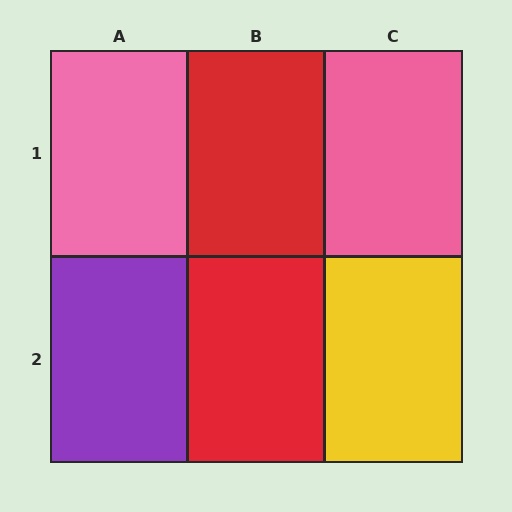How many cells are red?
2 cells are red.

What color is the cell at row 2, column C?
Yellow.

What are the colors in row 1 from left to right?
Pink, red, pink.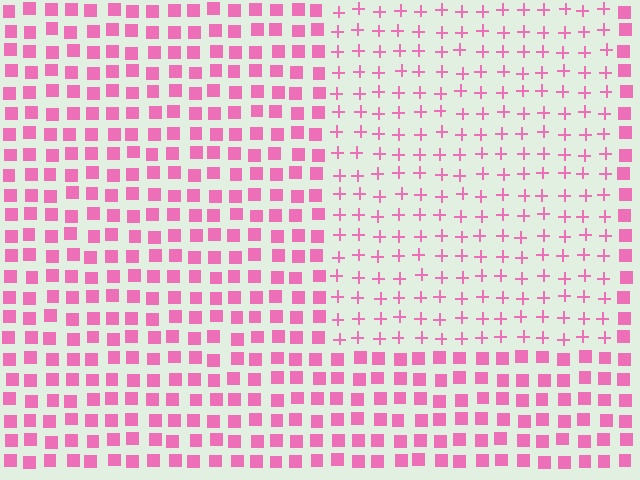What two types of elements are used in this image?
The image uses plus signs inside the rectangle region and squares outside it.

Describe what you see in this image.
The image is filled with small pink elements arranged in a uniform grid. A rectangle-shaped region contains plus signs, while the surrounding area contains squares. The boundary is defined purely by the change in element shape.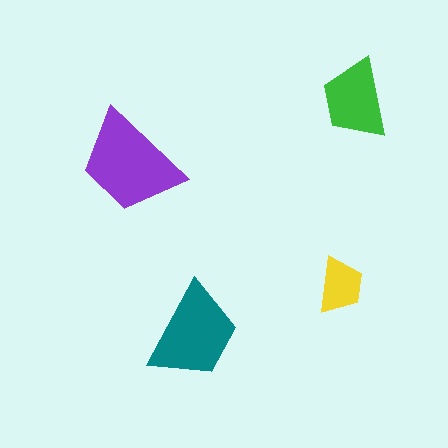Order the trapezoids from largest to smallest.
the purple one, the teal one, the green one, the yellow one.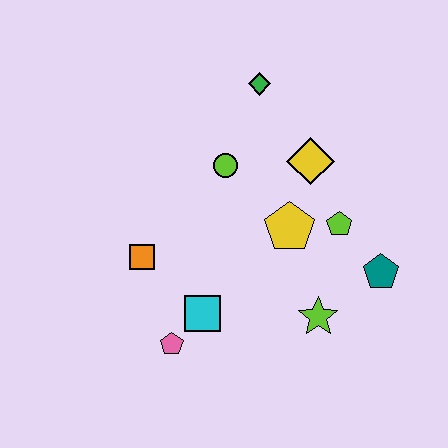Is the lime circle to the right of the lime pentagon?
No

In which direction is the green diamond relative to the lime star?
The green diamond is above the lime star.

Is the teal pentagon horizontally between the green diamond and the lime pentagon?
No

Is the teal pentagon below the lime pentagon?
Yes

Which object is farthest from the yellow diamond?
The pink pentagon is farthest from the yellow diamond.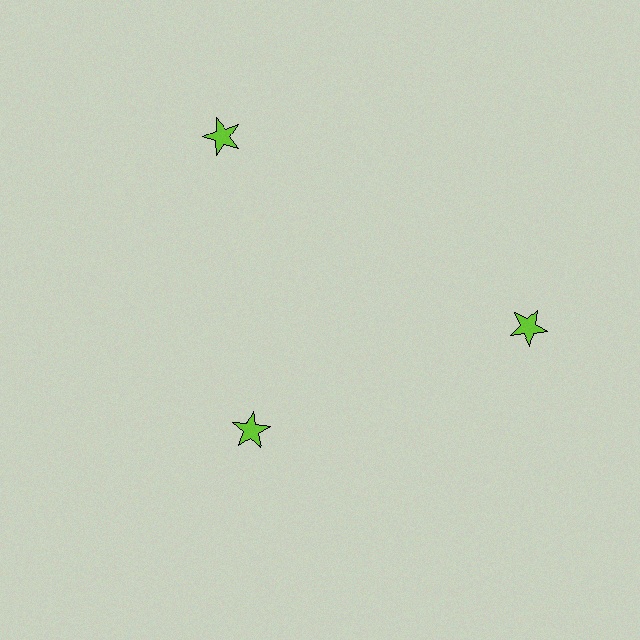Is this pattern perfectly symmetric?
No. The 3 lime stars are arranged in a ring, but one element near the 7 o'clock position is pulled inward toward the center, breaking the 3-fold rotational symmetry.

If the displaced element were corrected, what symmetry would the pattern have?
It would have 3-fold rotational symmetry — the pattern would map onto itself every 120 degrees.